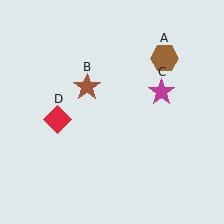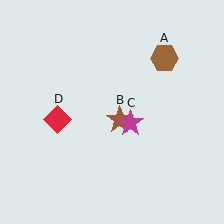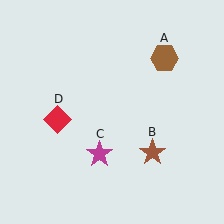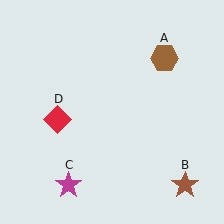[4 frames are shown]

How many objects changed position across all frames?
2 objects changed position: brown star (object B), magenta star (object C).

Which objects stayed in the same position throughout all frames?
Brown hexagon (object A) and red diamond (object D) remained stationary.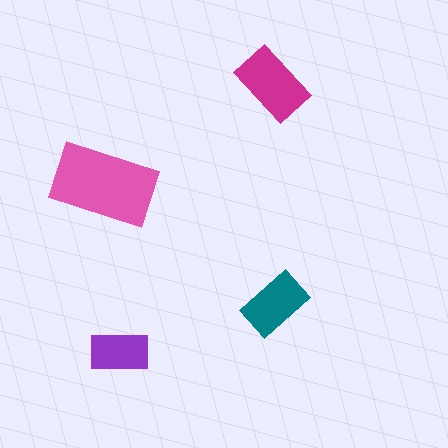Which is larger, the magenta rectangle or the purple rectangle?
The magenta one.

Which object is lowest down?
The purple rectangle is bottommost.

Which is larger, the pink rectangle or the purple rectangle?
The pink one.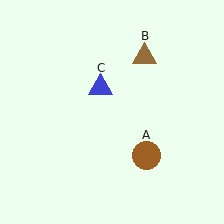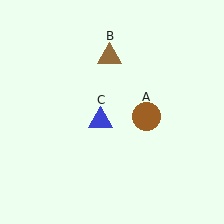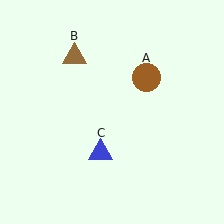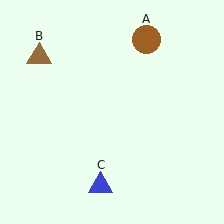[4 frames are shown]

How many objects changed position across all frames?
3 objects changed position: brown circle (object A), brown triangle (object B), blue triangle (object C).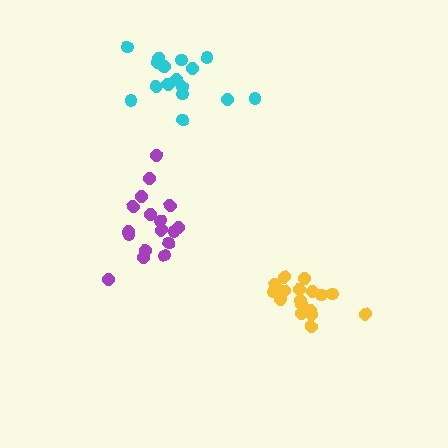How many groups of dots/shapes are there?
There are 3 groups.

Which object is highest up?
The cyan cluster is topmost.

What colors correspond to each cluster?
The clusters are colored: purple, yellow, cyan.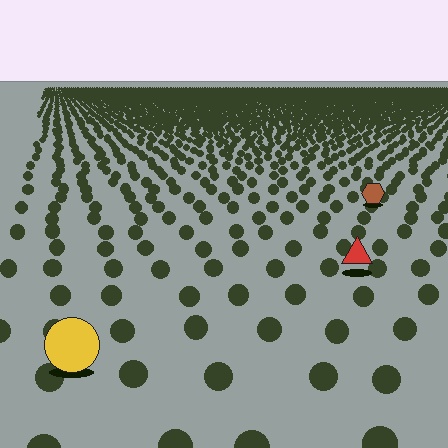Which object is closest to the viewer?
The yellow circle is closest. The texture marks near it are larger and more spread out.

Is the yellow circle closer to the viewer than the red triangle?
Yes. The yellow circle is closer — you can tell from the texture gradient: the ground texture is coarser near it.